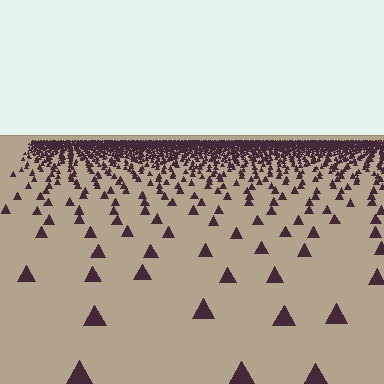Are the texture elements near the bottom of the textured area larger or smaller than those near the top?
Larger. Near the bottom, elements are closer to the viewer and appear at a bigger on-screen size.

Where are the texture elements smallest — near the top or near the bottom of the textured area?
Near the top.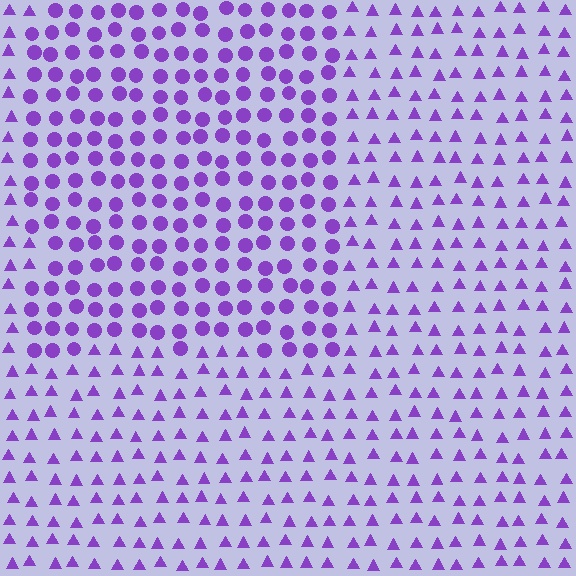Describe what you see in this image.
The image is filled with small purple elements arranged in a uniform grid. A rectangle-shaped region contains circles, while the surrounding area contains triangles. The boundary is defined purely by the change in element shape.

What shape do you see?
I see a rectangle.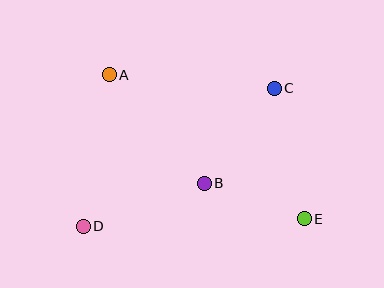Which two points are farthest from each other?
Points A and E are farthest from each other.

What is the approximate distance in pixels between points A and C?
The distance between A and C is approximately 166 pixels.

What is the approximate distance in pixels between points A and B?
The distance between A and B is approximately 145 pixels.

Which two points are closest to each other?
Points B and E are closest to each other.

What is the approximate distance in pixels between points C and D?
The distance between C and D is approximately 236 pixels.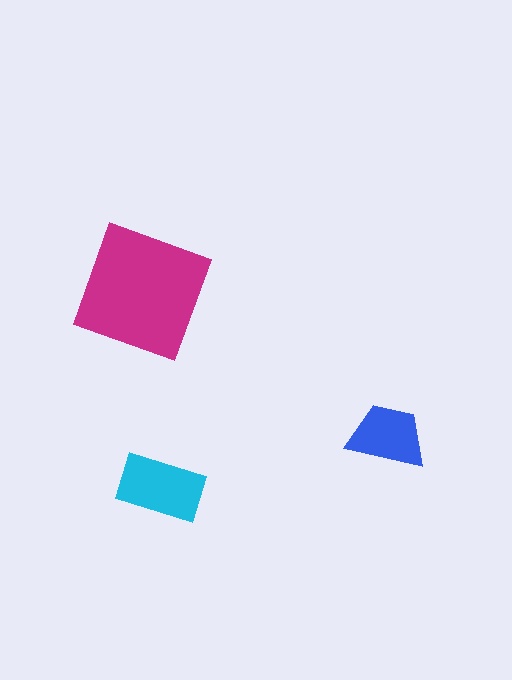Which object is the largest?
The magenta square.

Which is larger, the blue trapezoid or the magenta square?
The magenta square.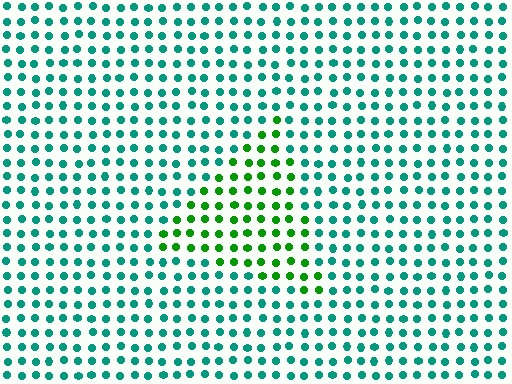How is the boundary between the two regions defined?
The boundary is defined purely by a slight shift in hue (about 48 degrees). Spacing, size, and orientation are identical on both sides.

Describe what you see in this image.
The image is filled with small teal elements in a uniform arrangement. A triangle-shaped region is visible where the elements are tinted to a slightly different hue, forming a subtle color boundary.